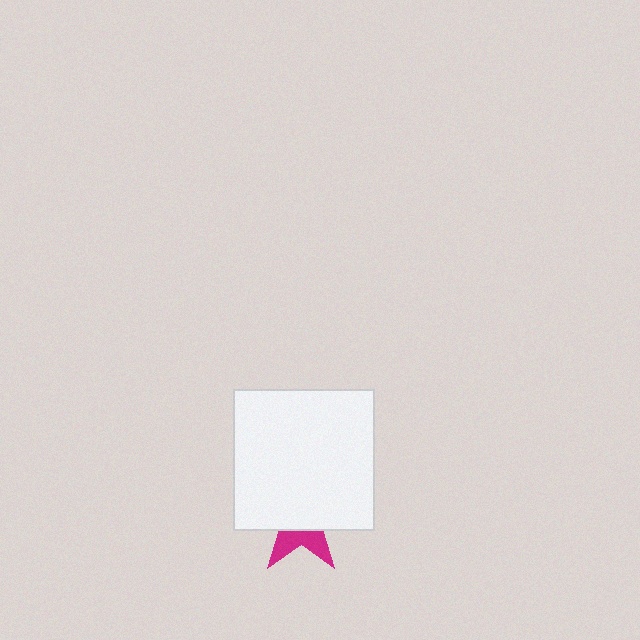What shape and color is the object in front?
The object in front is a white square.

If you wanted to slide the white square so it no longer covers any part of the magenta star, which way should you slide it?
Slide it up — that is the most direct way to separate the two shapes.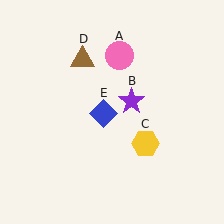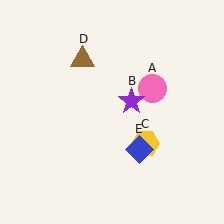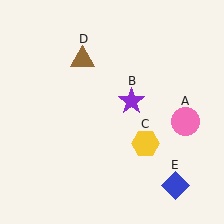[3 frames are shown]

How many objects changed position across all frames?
2 objects changed position: pink circle (object A), blue diamond (object E).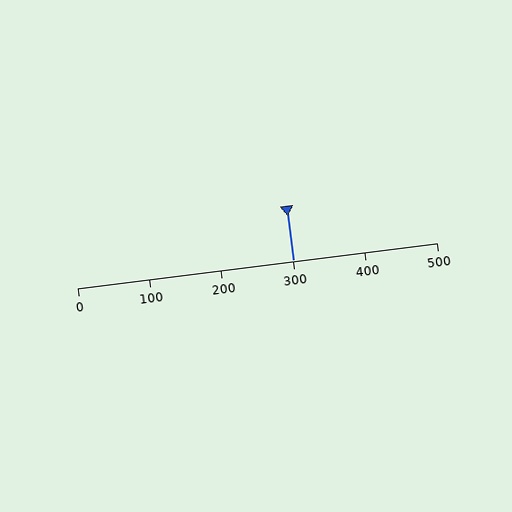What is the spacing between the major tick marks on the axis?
The major ticks are spaced 100 apart.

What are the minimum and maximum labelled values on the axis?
The axis runs from 0 to 500.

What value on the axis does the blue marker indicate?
The marker indicates approximately 300.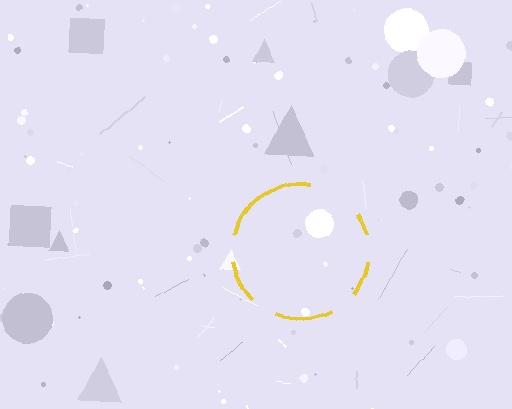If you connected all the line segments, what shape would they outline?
They would outline a circle.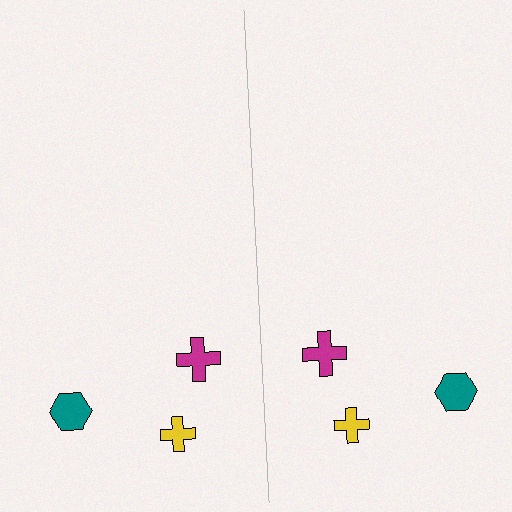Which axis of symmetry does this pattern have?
The pattern has a vertical axis of symmetry running through the center of the image.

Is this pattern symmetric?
Yes, this pattern has bilateral (reflection) symmetry.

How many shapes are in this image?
There are 6 shapes in this image.